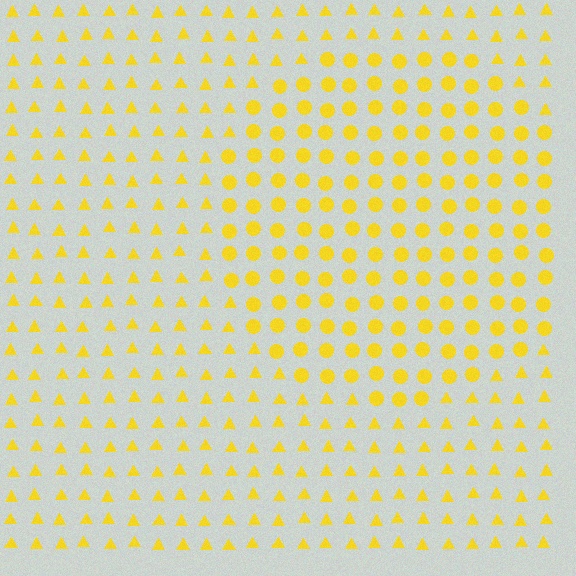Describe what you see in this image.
The image is filled with small yellow elements arranged in a uniform grid. A circle-shaped region contains circles, while the surrounding area contains triangles. The boundary is defined purely by the change in element shape.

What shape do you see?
I see a circle.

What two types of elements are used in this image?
The image uses circles inside the circle region and triangles outside it.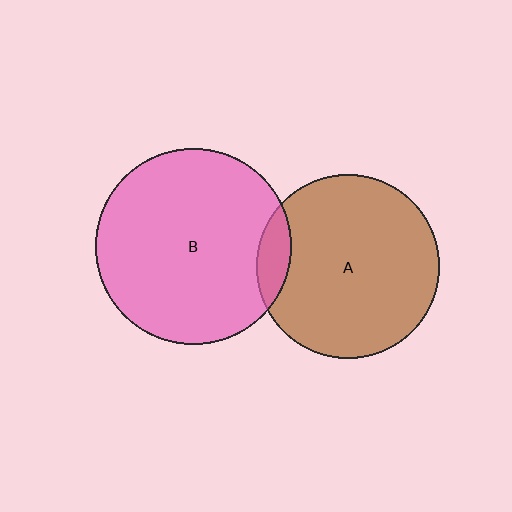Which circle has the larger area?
Circle B (pink).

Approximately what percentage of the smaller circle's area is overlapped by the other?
Approximately 10%.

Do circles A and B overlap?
Yes.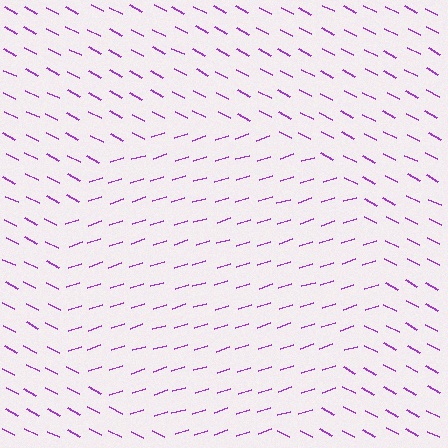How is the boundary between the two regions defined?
The boundary is defined purely by a change in line orientation (approximately 45 degrees difference). All lines are the same color and thickness.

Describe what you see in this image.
The image is filled with small purple line segments. A circle region in the image has lines oriented differently from the surrounding lines, creating a visible texture boundary.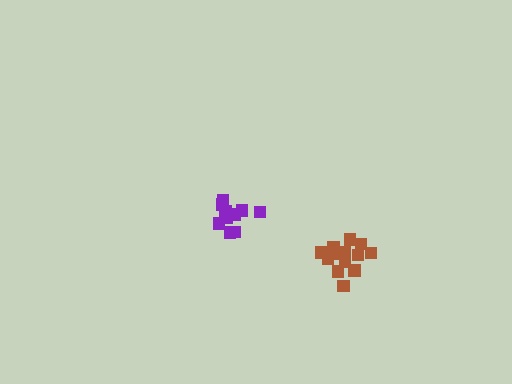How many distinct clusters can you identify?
There are 2 distinct clusters.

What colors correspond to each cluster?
The clusters are colored: brown, purple.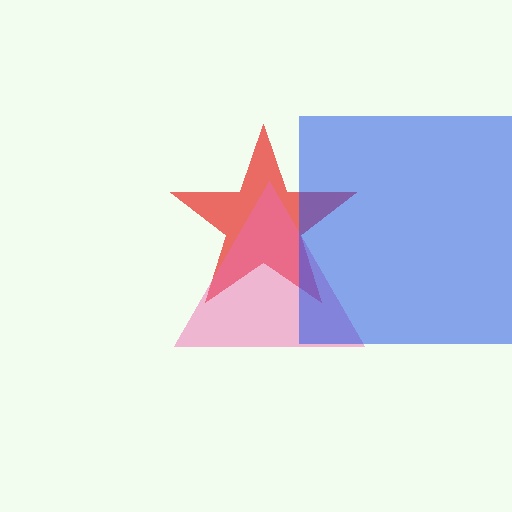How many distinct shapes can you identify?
There are 3 distinct shapes: a red star, a pink triangle, a blue square.